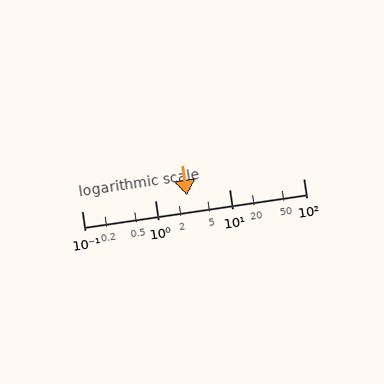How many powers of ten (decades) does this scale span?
The scale spans 3 decades, from 0.1 to 100.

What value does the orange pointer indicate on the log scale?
The pointer indicates approximately 2.7.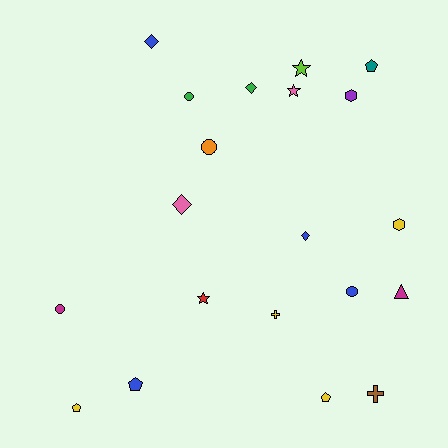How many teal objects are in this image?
There is 1 teal object.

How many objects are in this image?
There are 20 objects.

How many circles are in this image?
There are 4 circles.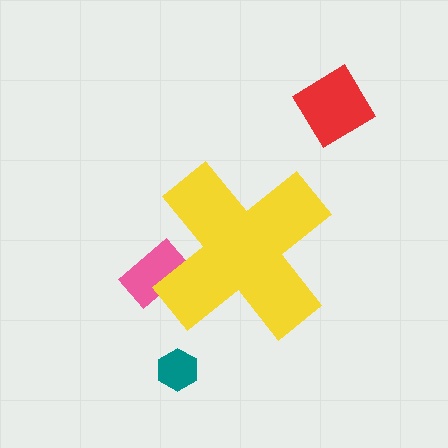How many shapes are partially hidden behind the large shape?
1 shape is partially hidden.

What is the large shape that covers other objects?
A yellow cross.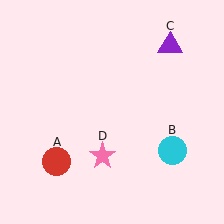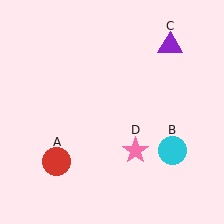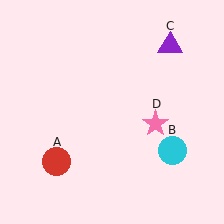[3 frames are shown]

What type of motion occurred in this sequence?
The pink star (object D) rotated counterclockwise around the center of the scene.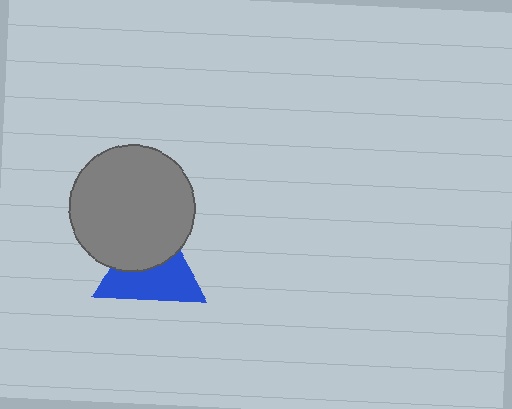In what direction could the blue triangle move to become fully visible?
The blue triangle could move down. That would shift it out from behind the gray circle entirely.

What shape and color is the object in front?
The object in front is a gray circle.